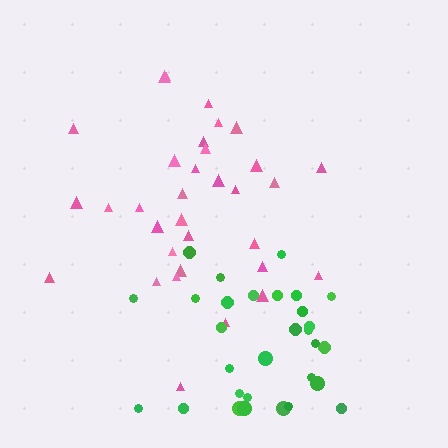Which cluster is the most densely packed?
Green.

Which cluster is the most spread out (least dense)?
Pink.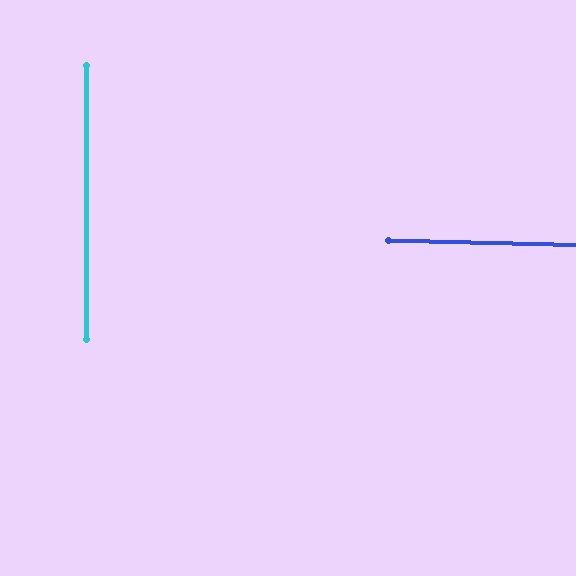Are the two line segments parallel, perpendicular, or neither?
Perpendicular — they meet at approximately 89°.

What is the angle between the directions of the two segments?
Approximately 89 degrees.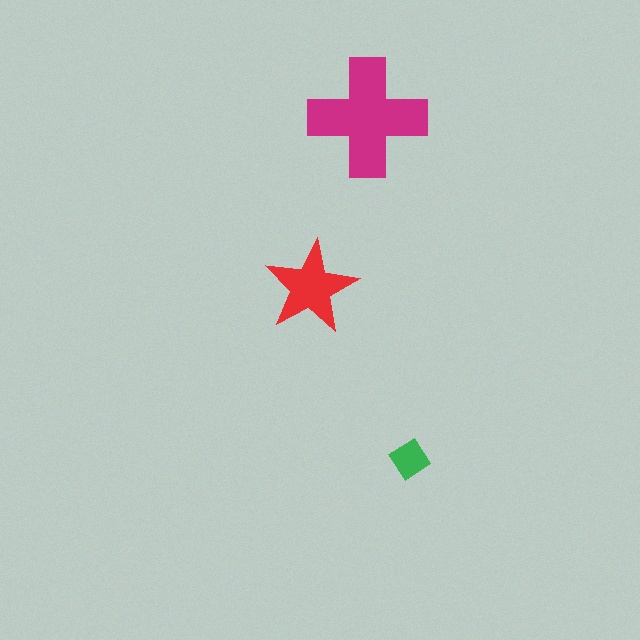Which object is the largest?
The magenta cross.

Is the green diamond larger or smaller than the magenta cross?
Smaller.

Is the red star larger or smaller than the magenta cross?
Smaller.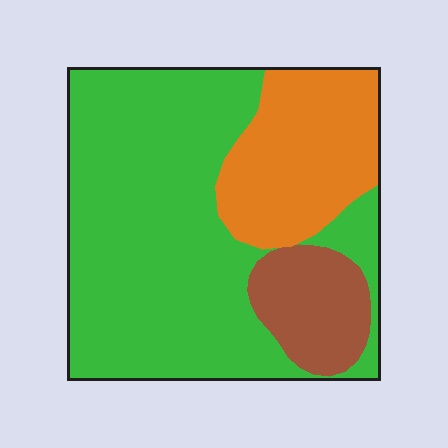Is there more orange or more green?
Green.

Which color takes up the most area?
Green, at roughly 65%.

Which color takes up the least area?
Brown, at roughly 10%.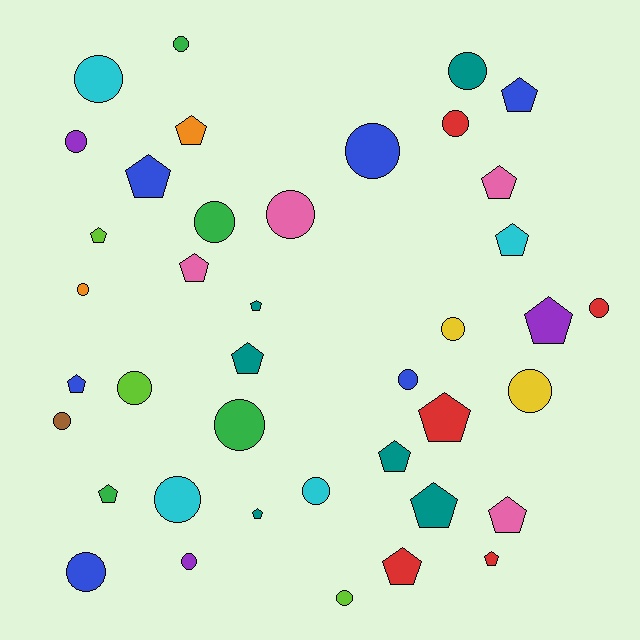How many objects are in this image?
There are 40 objects.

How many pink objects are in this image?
There are 4 pink objects.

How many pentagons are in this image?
There are 19 pentagons.